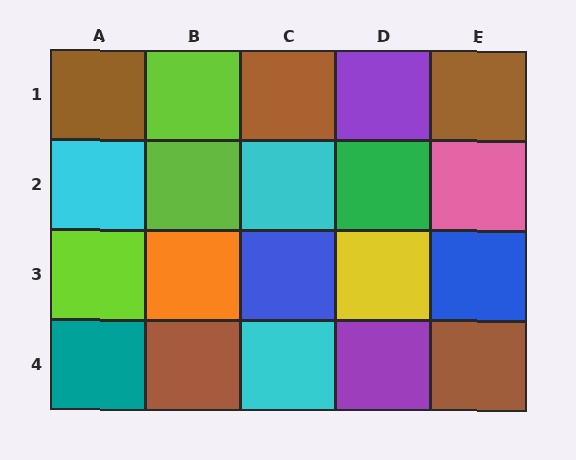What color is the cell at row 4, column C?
Cyan.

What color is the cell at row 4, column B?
Brown.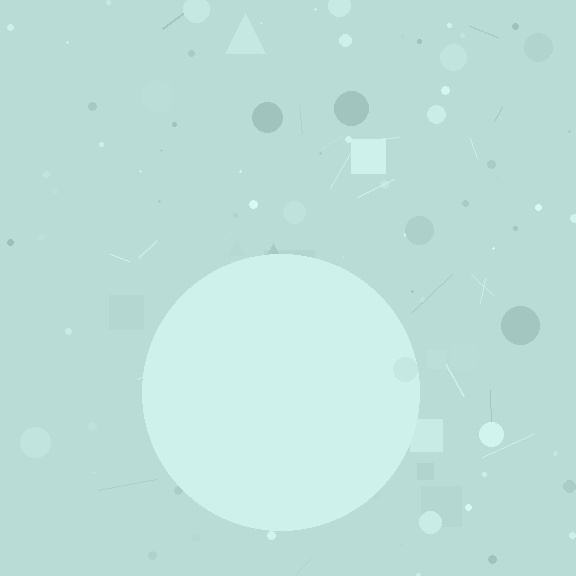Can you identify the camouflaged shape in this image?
The camouflaged shape is a circle.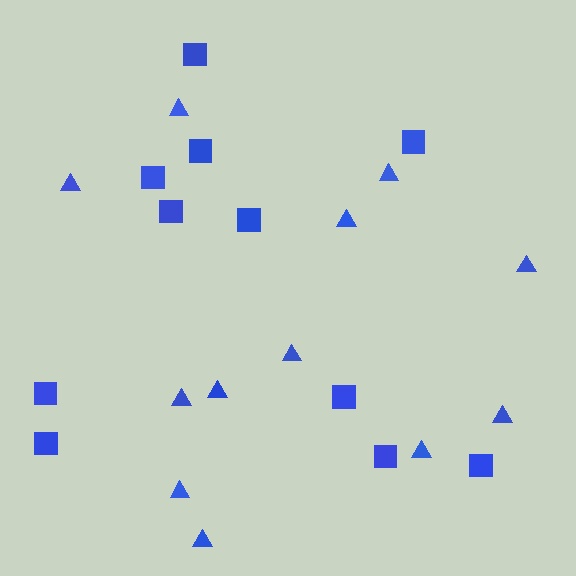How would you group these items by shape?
There are 2 groups: one group of squares (11) and one group of triangles (12).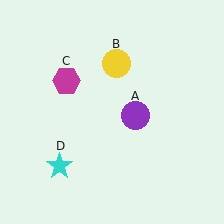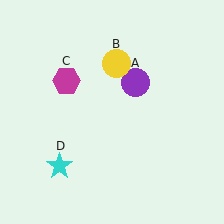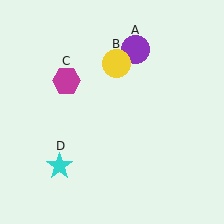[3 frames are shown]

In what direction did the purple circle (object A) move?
The purple circle (object A) moved up.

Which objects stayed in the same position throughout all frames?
Yellow circle (object B) and magenta hexagon (object C) and cyan star (object D) remained stationary.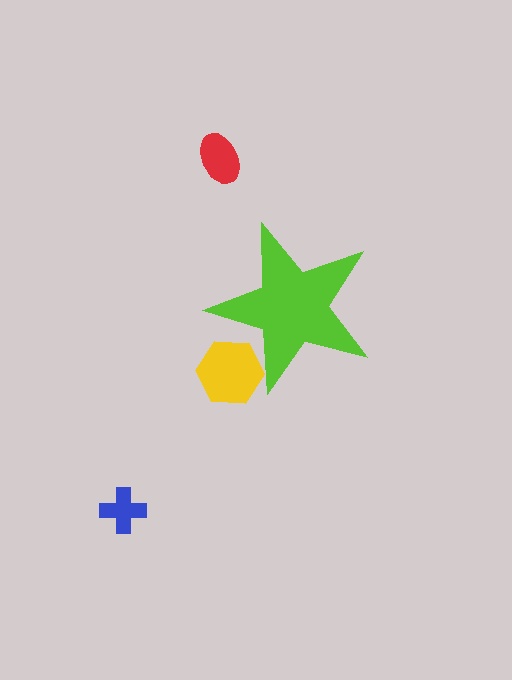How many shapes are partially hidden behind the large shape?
1 shape is partially hidden.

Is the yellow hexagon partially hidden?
Yes, the yellow hexagon is partially hidden behind the lime star.